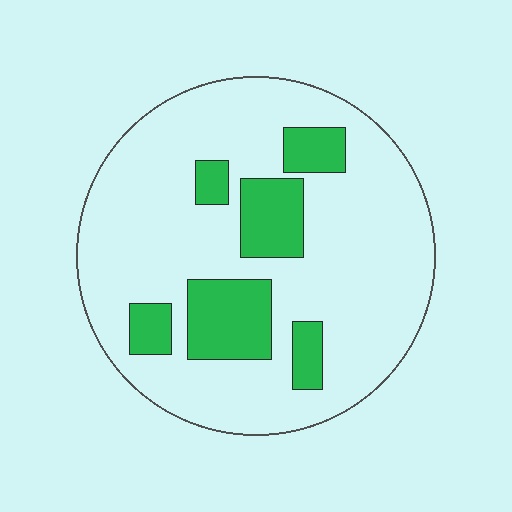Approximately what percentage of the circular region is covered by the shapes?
Approximately 20%.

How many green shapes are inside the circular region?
6.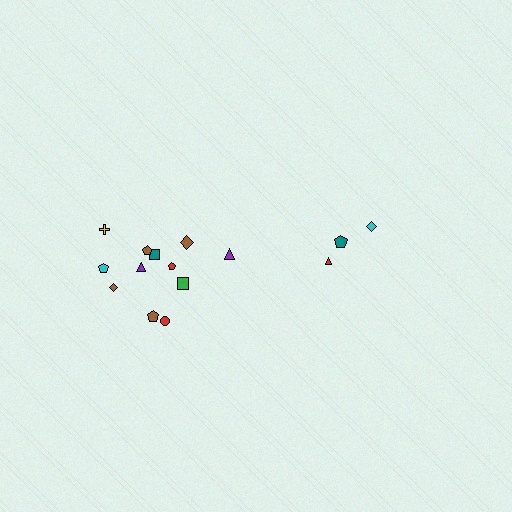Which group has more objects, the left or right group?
The left group.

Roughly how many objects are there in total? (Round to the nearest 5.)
Roughly 15 objects in total.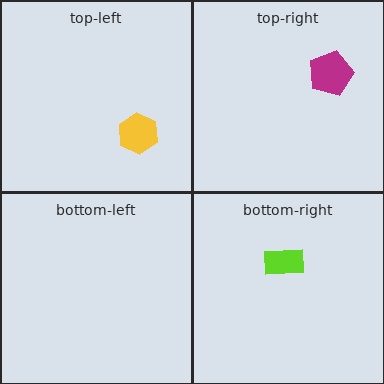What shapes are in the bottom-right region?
The lime rectangle.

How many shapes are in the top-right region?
1.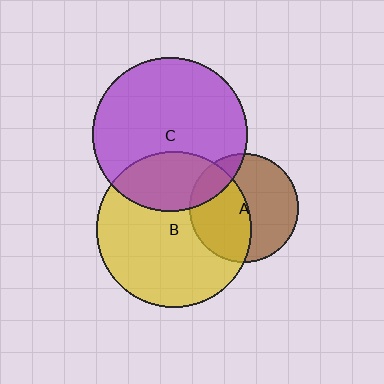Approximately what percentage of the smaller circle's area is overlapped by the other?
Approximately 30%.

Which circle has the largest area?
Circle B (yellow).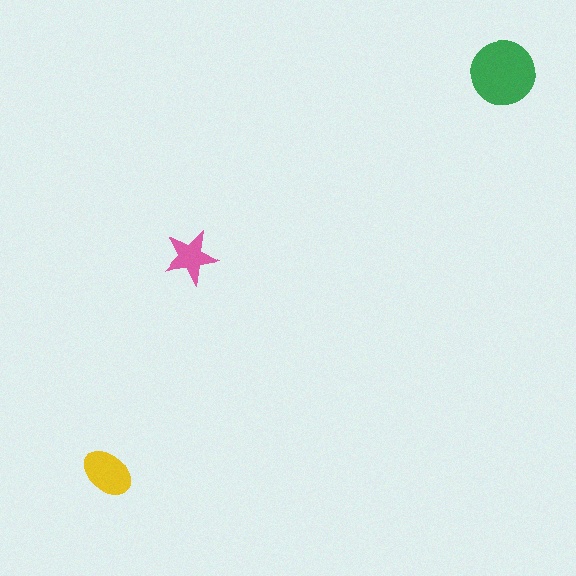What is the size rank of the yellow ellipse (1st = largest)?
2nd.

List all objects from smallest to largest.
The pink star, the yellow ellipse, the green circle.